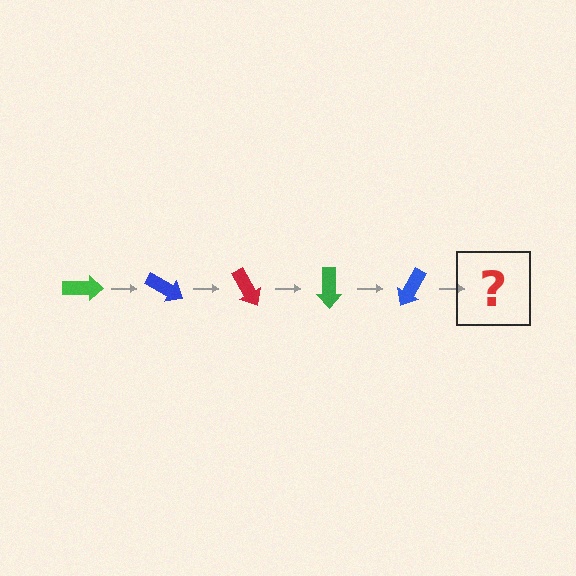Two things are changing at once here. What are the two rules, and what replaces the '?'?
The two rules are that it rotates 30 degrees each step and the color cycles through green, blue, and red. The '?' should be a red arrow, rotated 150 degrees from the start.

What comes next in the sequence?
The next element should be a red arrow, rotated 150 degrees from the start.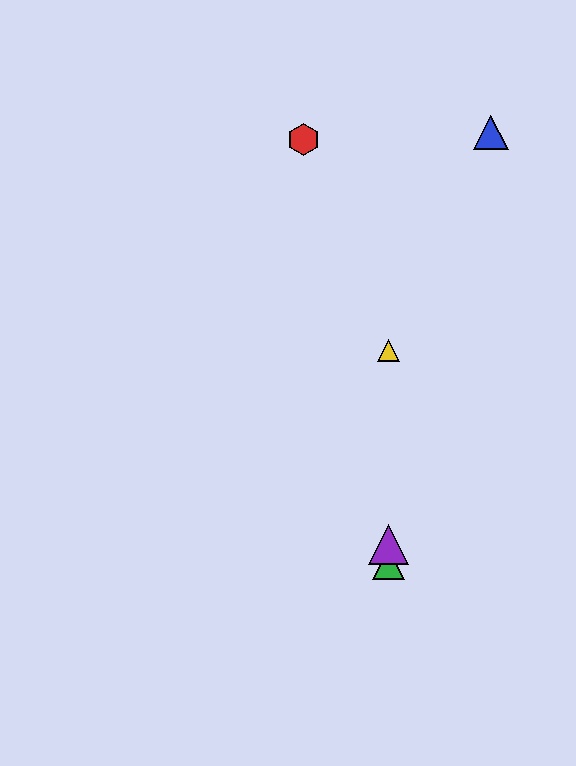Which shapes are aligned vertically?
The green triangle, the yellow triangle, the purple triangle are aligned vertically.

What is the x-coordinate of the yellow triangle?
The yellow triangle is at x≈388.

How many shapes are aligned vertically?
3 shapes (the green triangle, the yellow triangle, the purple triangle) are aligned vertically.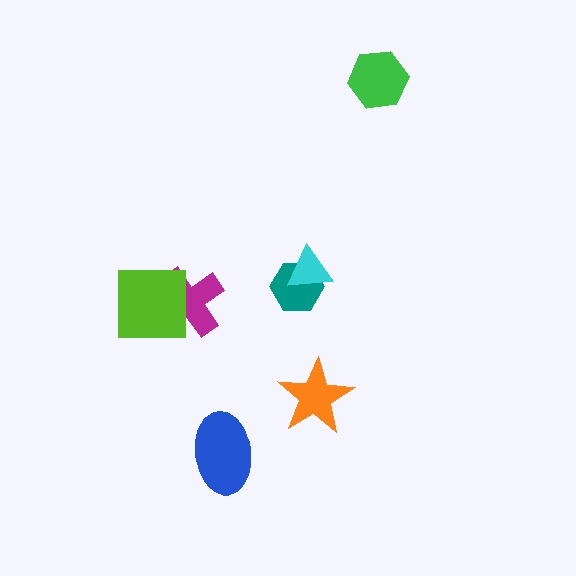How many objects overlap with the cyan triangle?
1 object overlaps with the cyan triangle.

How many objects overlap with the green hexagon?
0 objects overlap with the green hexagon.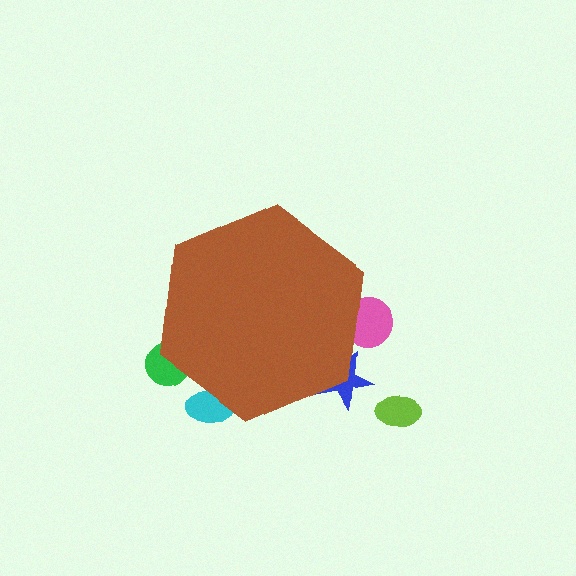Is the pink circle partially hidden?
Yes, the pink circle is partially hidden behind the brown hexagon.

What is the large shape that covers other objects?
A brown hexagon.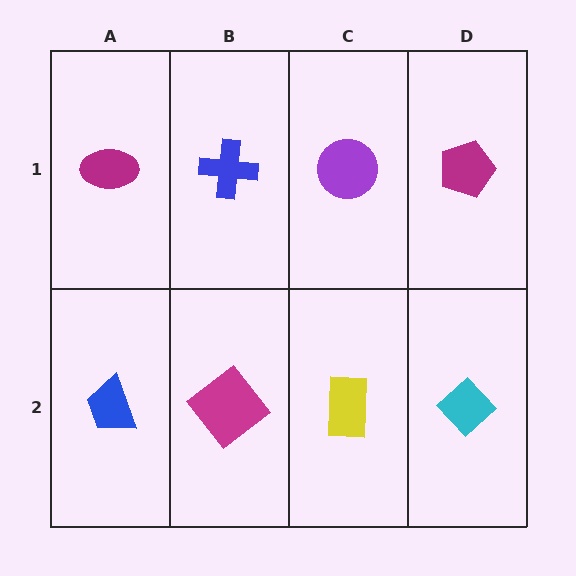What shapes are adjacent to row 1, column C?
A yellow rectangle (row 2, column C), a blue cross (row 1, column B), a magenta pentagon (row 1, column D).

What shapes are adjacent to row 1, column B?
A magenta diamond (row 2, column B), a magenta ellipse (row 1, column A), a purple circle (row 1, column C).